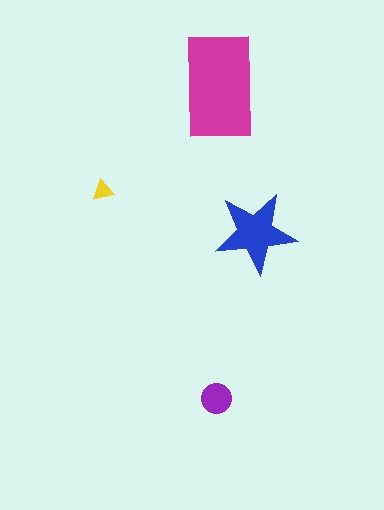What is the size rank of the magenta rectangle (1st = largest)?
1st.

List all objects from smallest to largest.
The yellow triangle, the purple circle, the blue star, the magenta rectangle.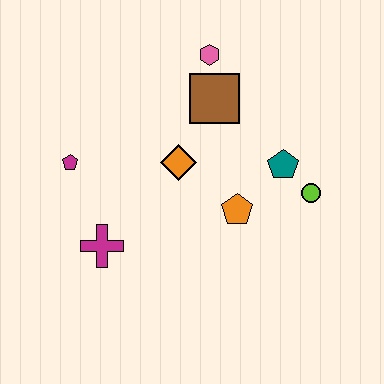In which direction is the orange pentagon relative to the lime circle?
The orange pentagon is to the left of the lime circle.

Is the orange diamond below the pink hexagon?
Yes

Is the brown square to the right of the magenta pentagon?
Yes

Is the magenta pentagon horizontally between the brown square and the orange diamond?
No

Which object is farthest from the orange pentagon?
The magenta pentagon is farthest from the orange pentagon.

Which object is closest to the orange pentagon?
The teal pentagon is closest to the orange pentagon.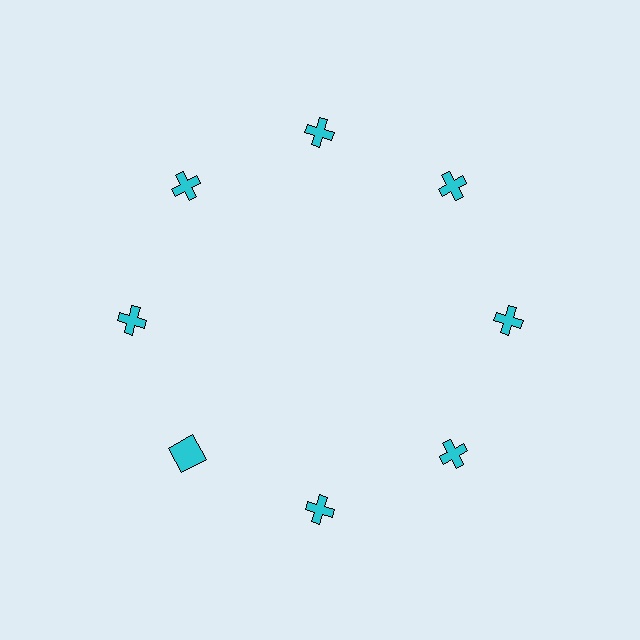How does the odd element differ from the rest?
It has a different shape: square instead of cross.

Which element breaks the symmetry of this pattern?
The cyan square at roughly the 8 o'clock position breaks the symmetry. All other shapes are cyan crosses.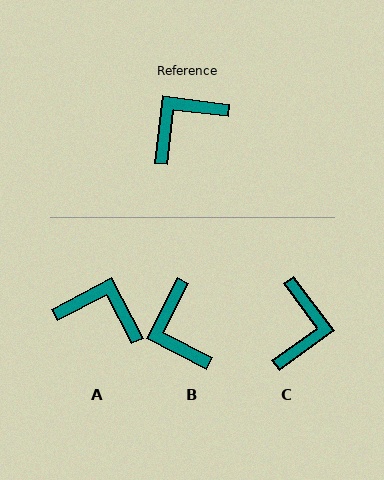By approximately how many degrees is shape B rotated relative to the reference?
Approximately 70 degrees counter-clockwise.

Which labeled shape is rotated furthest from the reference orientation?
C, about 137 degrees away.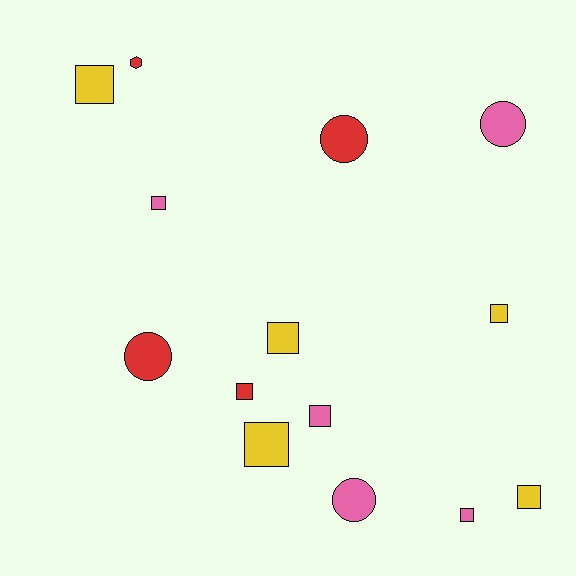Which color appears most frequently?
Yellow, with 5 objects.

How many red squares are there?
There is 1 red square.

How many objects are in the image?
There are 14 objects.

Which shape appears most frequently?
Square, with 9 objects.